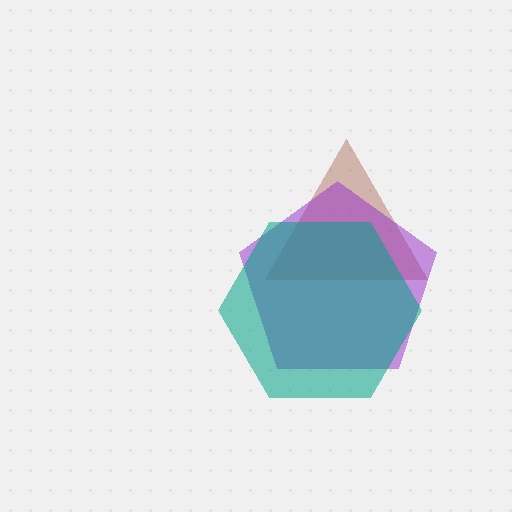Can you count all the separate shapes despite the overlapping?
Yes, there are 3 separate shapes.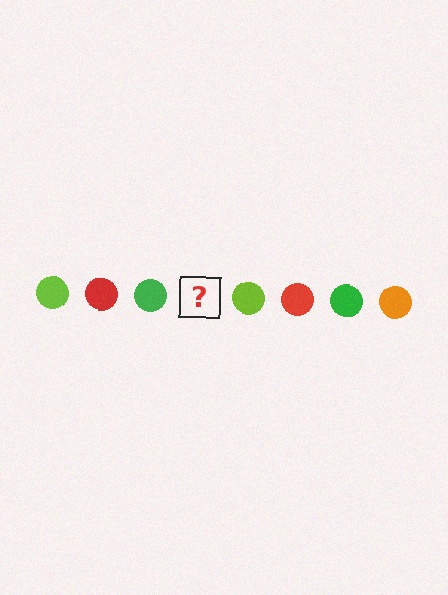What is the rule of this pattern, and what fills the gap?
The rule is that the pattern cycles through lime, red, green, orange circles. The gap should be filled with an orange circle.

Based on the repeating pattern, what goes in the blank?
The blank should be an orange circle.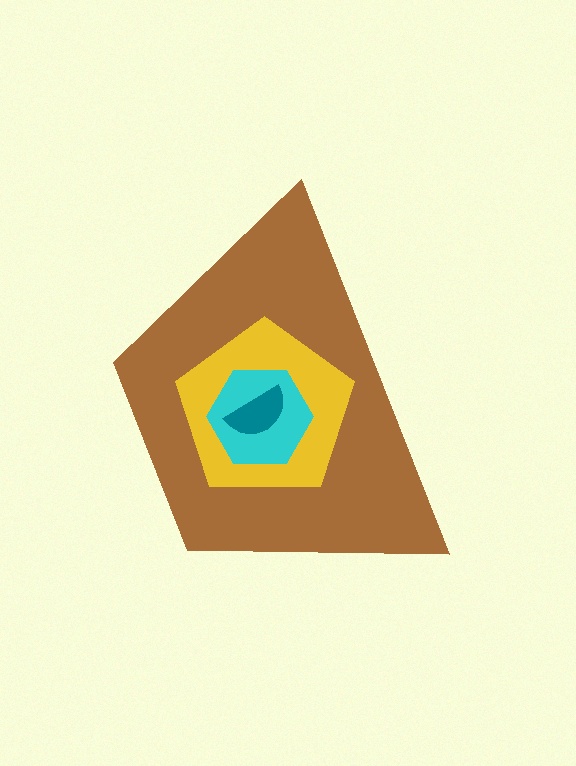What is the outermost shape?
The brown trapezoid.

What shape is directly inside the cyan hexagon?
The teal semicircle.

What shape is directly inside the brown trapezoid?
The yellow pentagon.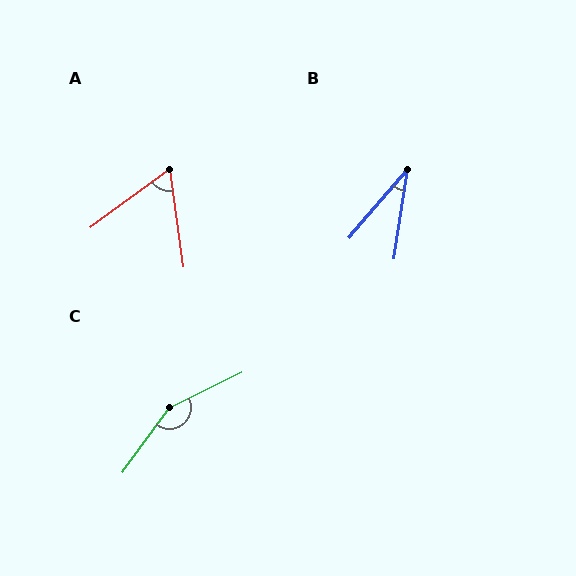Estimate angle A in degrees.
Approximately 62 degrees.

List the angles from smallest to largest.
B (31°), A (62°), C (152°).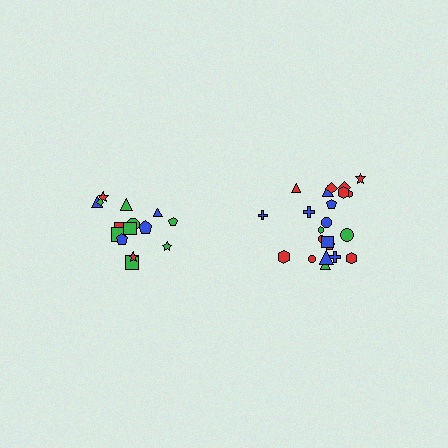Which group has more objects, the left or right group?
The right group.